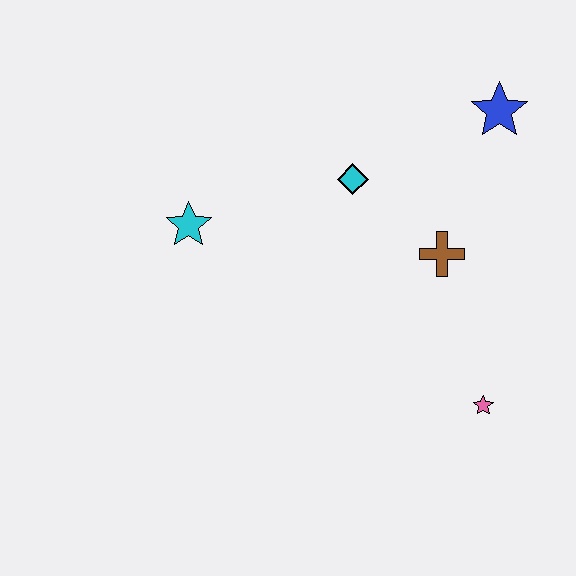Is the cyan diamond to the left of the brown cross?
Yes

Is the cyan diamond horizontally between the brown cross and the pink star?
No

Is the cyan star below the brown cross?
No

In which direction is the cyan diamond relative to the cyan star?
The cyan diamond is to the right of the cyan star.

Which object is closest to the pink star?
The brown cross is closest to the pink star.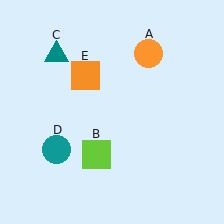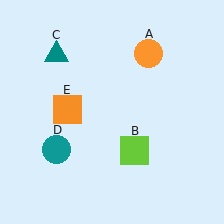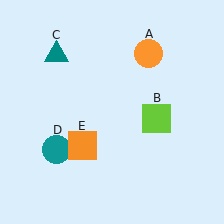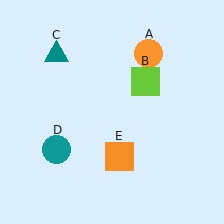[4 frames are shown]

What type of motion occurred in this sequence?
The lime square (object B), orange square (object E) rotated counterclockwise around the center of the scene.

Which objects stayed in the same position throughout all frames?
Orange circle (object A) and teal triangle (object C) and teal circle (object D) remained stationary.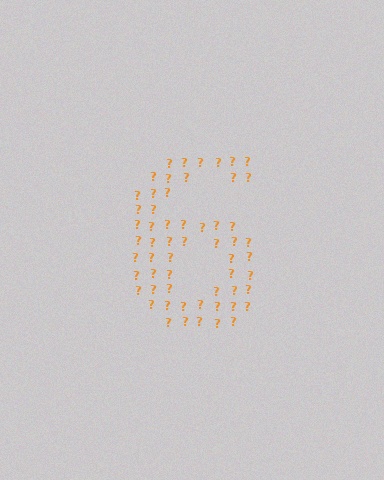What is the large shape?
The large shape is the digit 6.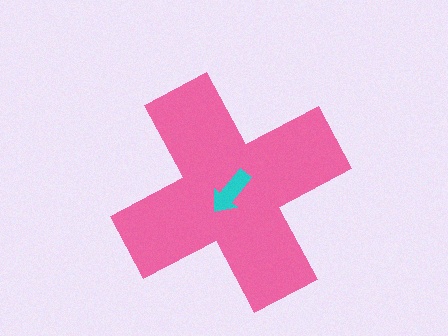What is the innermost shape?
The cyan arrow.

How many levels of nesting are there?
2.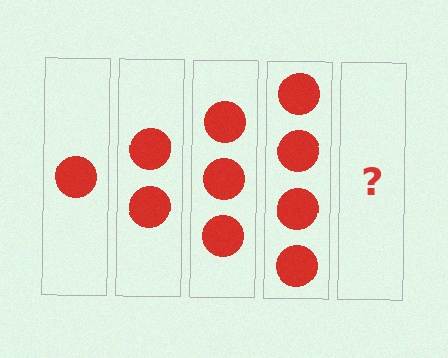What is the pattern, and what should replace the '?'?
The pattern is that each step adds one more circle. The '?' should be 5 circles.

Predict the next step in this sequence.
The next step is 5 circles.